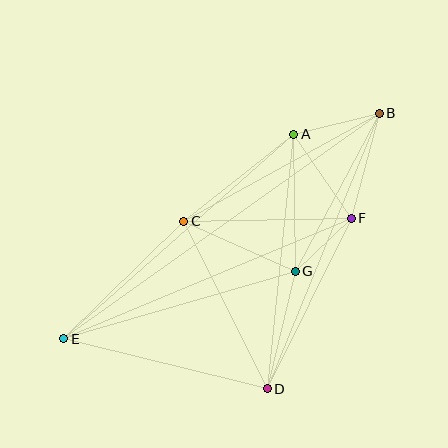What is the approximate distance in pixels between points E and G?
The distance between E and G is approximately 241 pixels.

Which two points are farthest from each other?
Points B and E are farthest from each other.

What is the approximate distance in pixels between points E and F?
The distance between E and F is approximately 312 pixels.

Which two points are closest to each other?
Points F and G are closest to each other.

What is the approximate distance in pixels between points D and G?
The distance between D and G is approximately 121 pixels.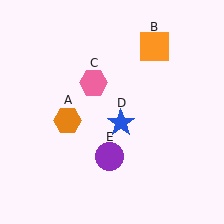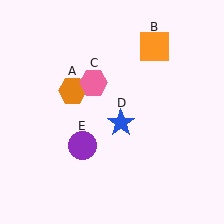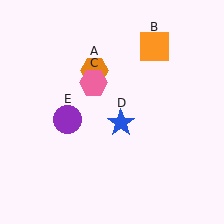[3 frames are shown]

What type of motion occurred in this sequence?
The orange hexagon (object A), purple circle (object E) rotated clockwise around the center of the scene.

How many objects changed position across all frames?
2 objects changed position: orange hexagon (object A), purple circle (object E).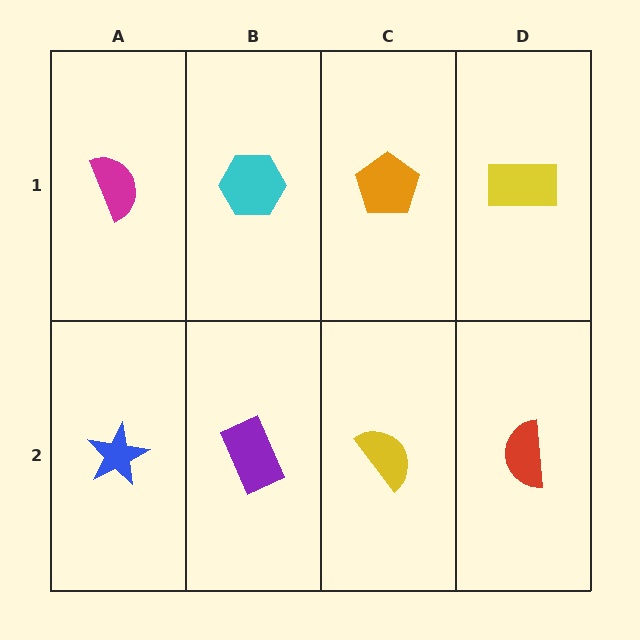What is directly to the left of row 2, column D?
A yellow semicircle.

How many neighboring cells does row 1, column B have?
3.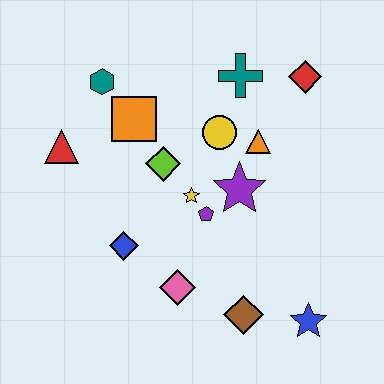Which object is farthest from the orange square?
The blue star is farthest from the orange square.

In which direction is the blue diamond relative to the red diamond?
The blue diamond is to the left of the red diamond.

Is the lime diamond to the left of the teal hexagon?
No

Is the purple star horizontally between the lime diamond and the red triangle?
No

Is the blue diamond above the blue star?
Yes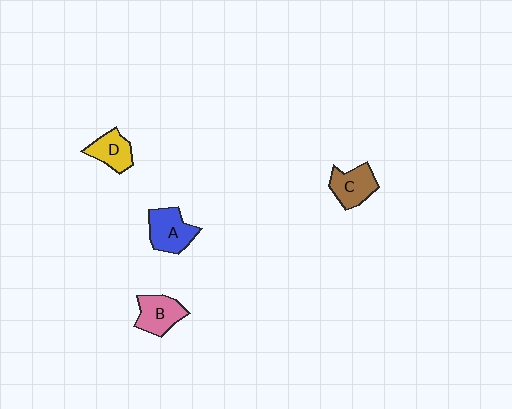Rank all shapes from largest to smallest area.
From largest to smallest: A (blue), B (pink), C (brown), D (yellow).